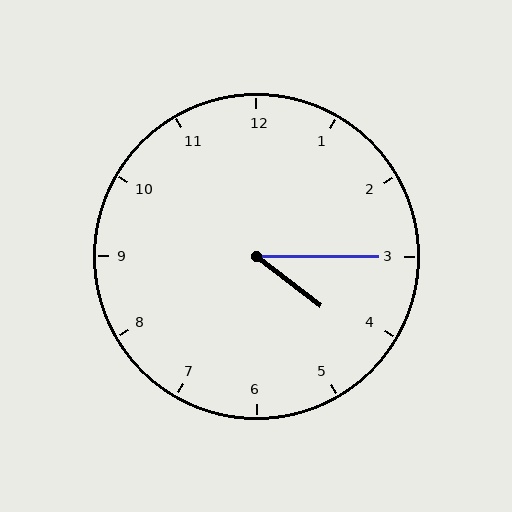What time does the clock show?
4:15.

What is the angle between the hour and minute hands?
Approximately 38 degrees.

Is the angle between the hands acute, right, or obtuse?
It is acute.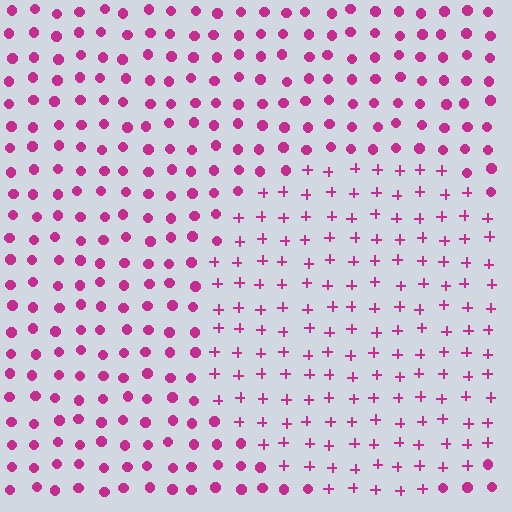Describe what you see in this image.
The image is filled with small magenta elements arranged in a uniform grid. A circle-shaped region contains plus signs, while the surrounding area contains circles. The boundary is defined purely by the change in element shape.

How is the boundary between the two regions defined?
The boundary is defined by a change in element shape: plus signs inside vs. circles outside. All elements share the same color and spacing.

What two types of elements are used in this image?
The image uses plus signs inside the circle region and circles outside it.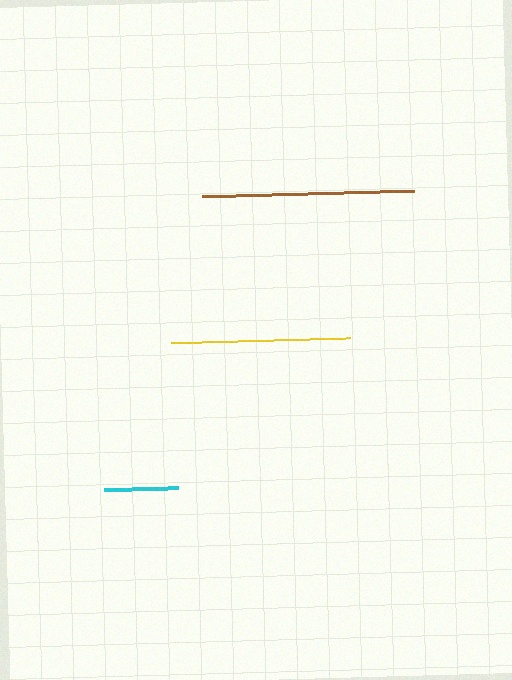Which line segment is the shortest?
The cyan line is the shortest at approximately 74 pixels.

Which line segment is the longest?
The brown line is the longest at approximately 212 pixels.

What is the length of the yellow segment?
The yellow segment is approximately 179 pixels long.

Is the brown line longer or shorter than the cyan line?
The brown line is longer than the cyan line.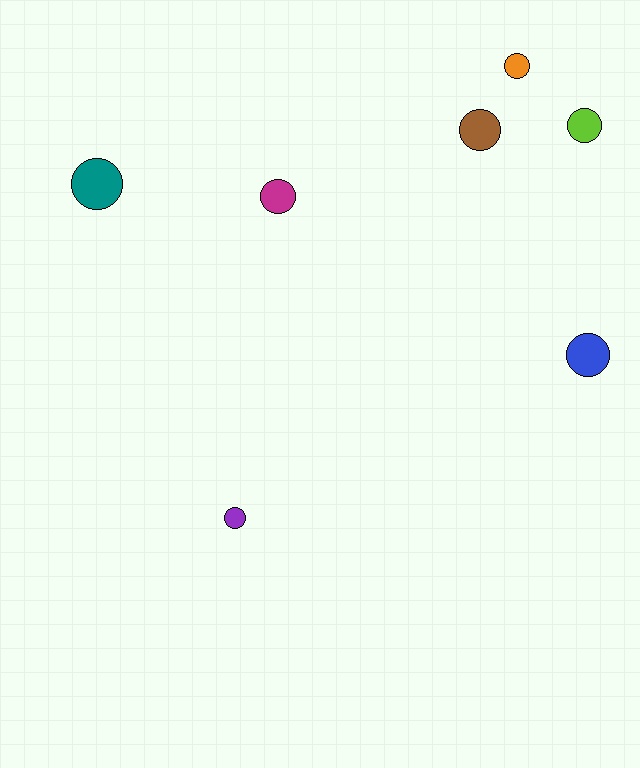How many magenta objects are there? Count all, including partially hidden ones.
There is 1 magenta object.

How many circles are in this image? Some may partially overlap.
There are 7 circles.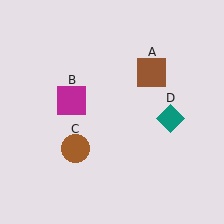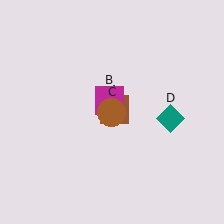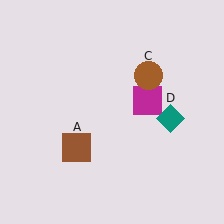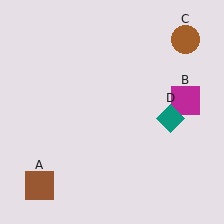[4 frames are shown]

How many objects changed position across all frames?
3 objects changed position: brown square (object A), magenta square (object B), brown circle (object C).